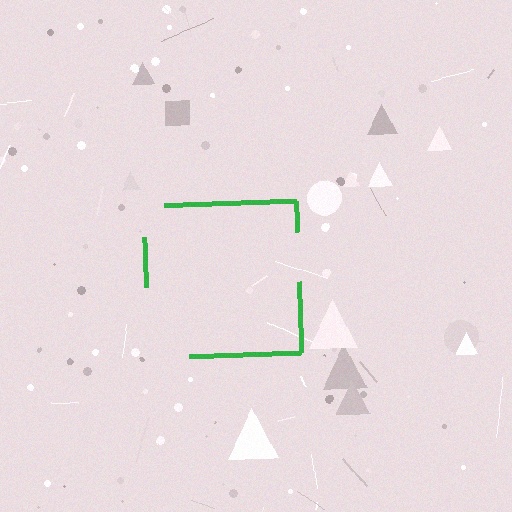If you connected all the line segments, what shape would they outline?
They would outline a square.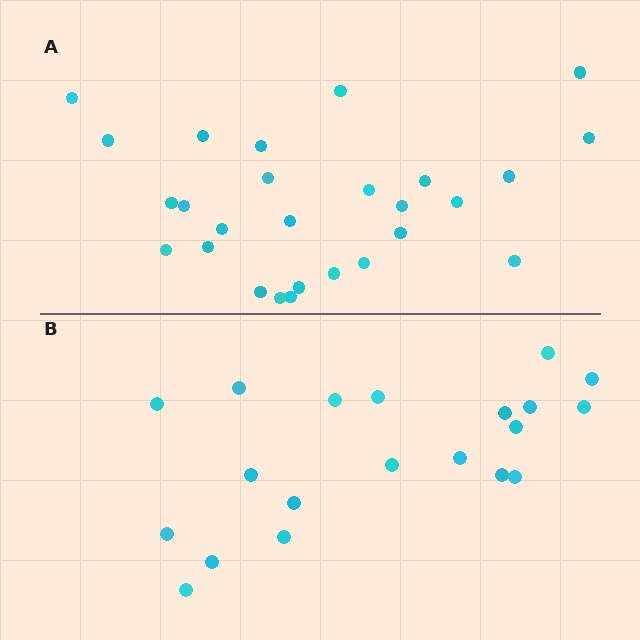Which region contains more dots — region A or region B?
Region A (the top region) has more dots.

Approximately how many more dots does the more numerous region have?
Region A has roughly 8 or so more dots than region B.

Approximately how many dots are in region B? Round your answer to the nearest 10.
About 20 dots.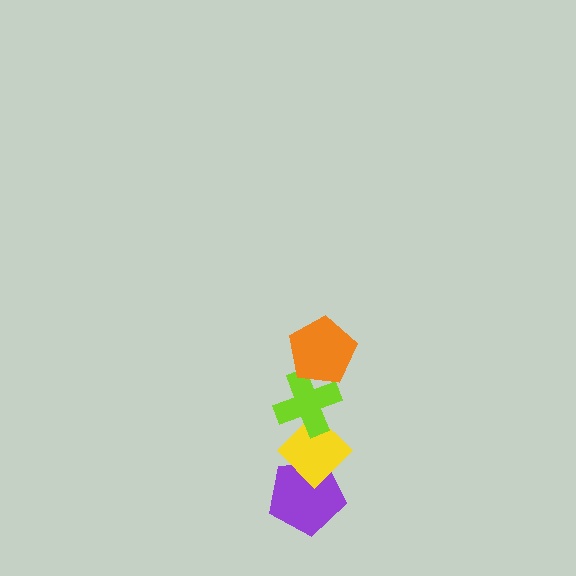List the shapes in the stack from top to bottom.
From top to bottom: the orange pentagon, the lime cross, the yellow diamond, the purple pentagon.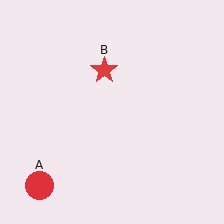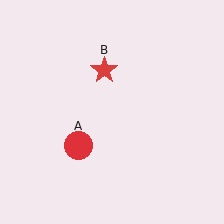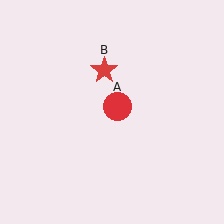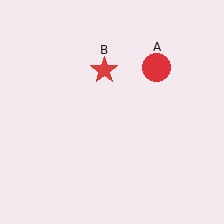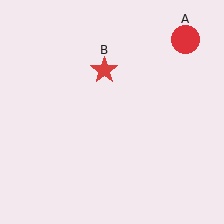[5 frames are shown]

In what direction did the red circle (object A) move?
The red circle (object A) moved up and to the right.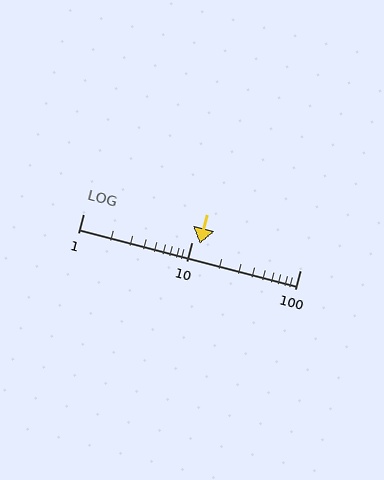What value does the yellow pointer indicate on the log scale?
The pointer indicates approximately 12.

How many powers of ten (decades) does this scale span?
The scale spans 2 decades, from 1 to 100.